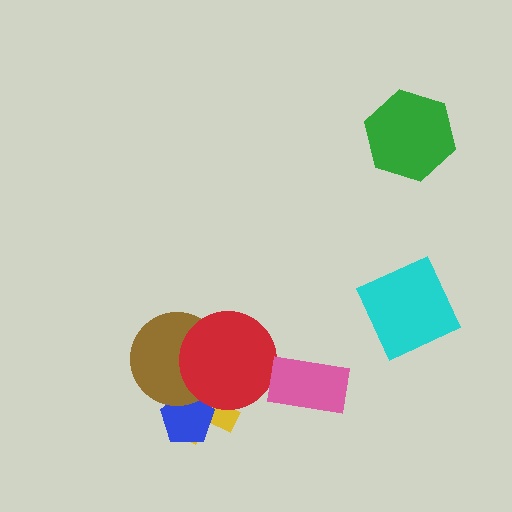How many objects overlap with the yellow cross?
3 objects overlap with the yellow cross.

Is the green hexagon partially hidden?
No, no other shape covers it.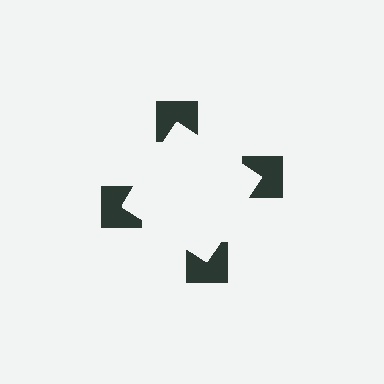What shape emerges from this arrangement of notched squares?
An illusory square — its edges are inferred from the aligned wedge cuts in the notched squares, not physically drawn.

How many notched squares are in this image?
There are 4 — one at each vertex of the illusory square.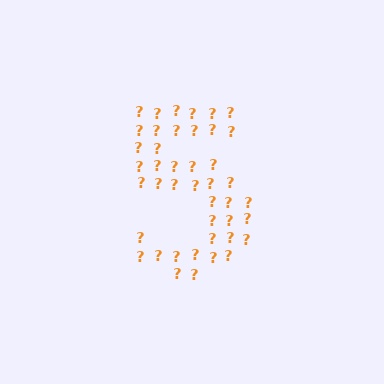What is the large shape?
The large shape is the digit 5.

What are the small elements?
The small elements are question marks.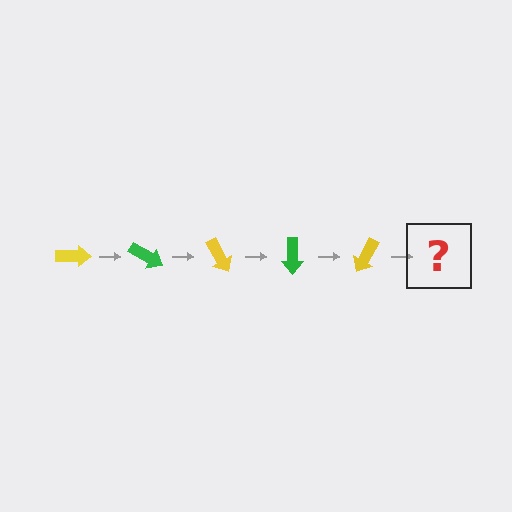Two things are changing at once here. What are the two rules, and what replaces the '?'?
The two rules are that it rotates 30 degrees each step and the color cycles through yellow and green. The '?' should be a green arrow, rotated 150 degrees from the start.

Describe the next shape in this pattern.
It should be a green arrow, rotated 150 degrees from the start.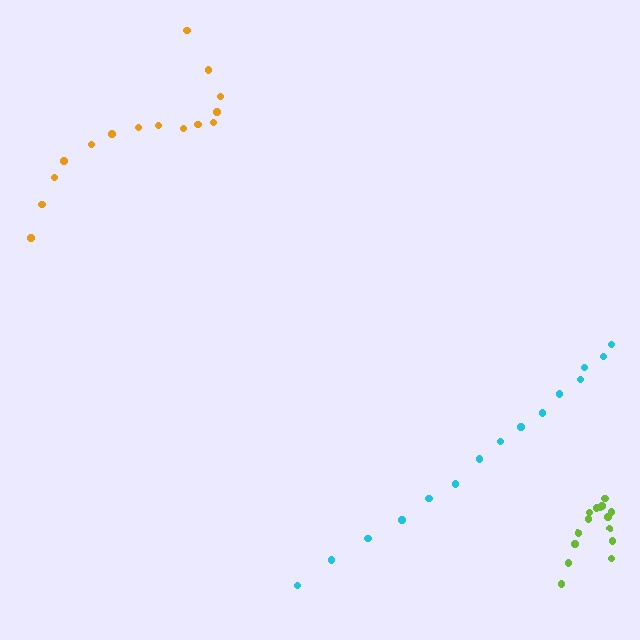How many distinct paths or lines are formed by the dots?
There are 3 distinct paths.